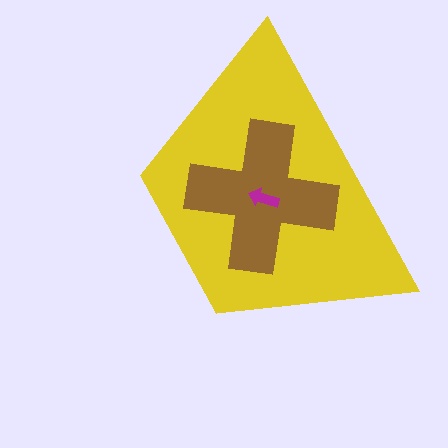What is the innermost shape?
The magenta arrow.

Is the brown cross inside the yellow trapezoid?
Yes.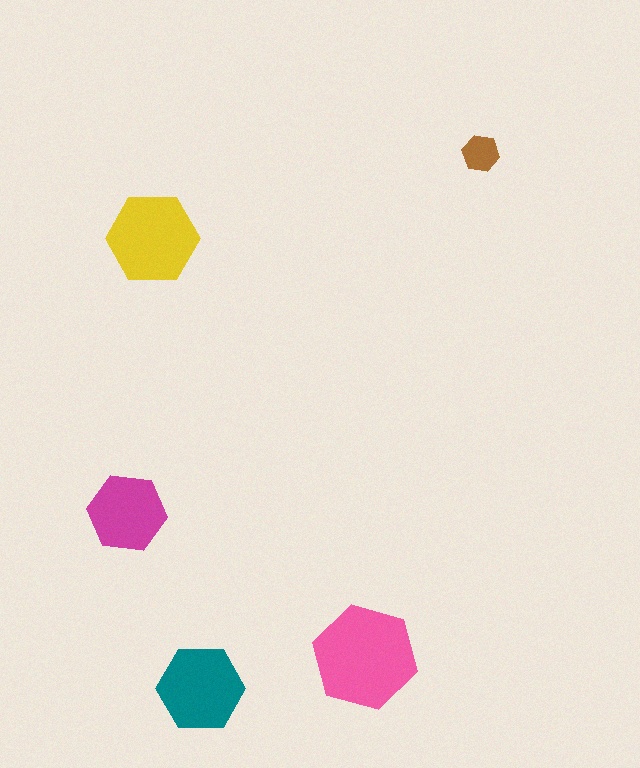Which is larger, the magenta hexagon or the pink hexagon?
The pink one.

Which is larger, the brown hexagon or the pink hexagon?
The pink one.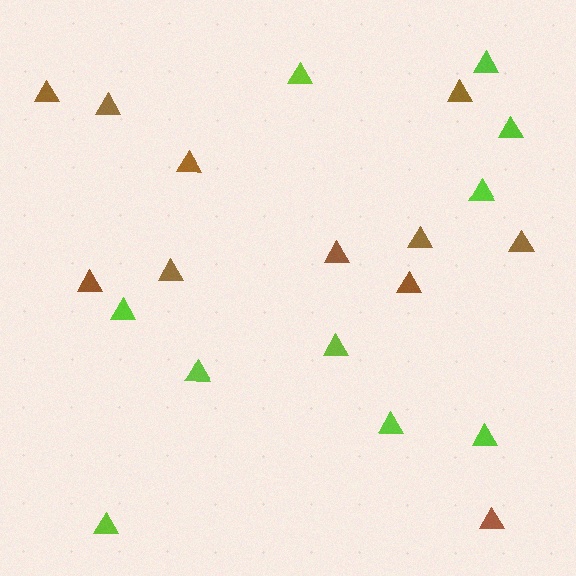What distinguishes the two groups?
There are 2 groups: one group of brown triangles (11) and one group of lime triangles (10).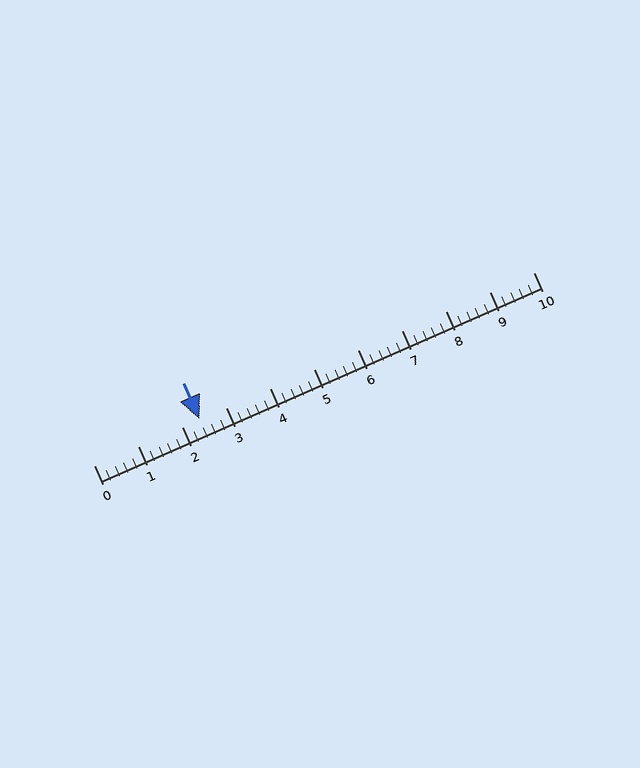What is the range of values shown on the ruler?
The ruler shows values from 0 to 10.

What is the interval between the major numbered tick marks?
The major tick marks are spaced 1 units apart.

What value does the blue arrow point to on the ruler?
The blue arrow points to approximately 2.4.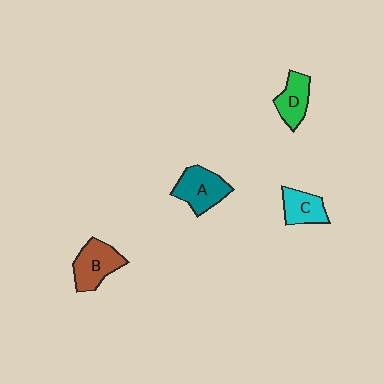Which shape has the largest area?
Shape A (teal).